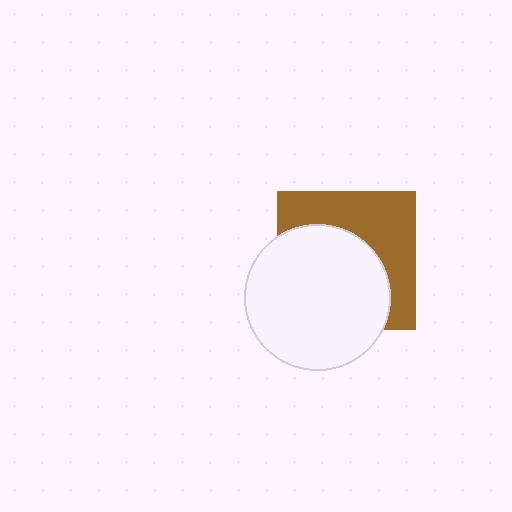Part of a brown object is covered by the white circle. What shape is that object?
It is a square.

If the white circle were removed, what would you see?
You would see the complete brown square.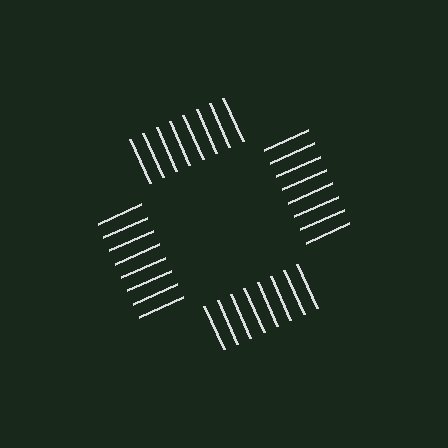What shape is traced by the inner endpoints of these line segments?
An illusory square — the line segments terminate on its edges but no continuous stroke is drawn.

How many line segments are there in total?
32 — 8 along each of the 4 edges.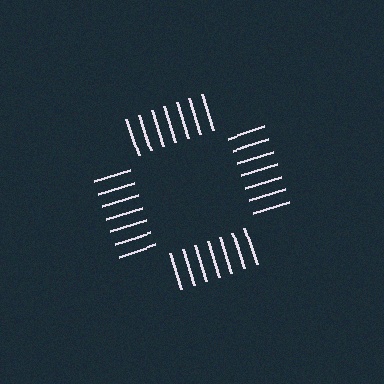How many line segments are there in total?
28 — 7 along each of the 4 edges.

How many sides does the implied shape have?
4 sides — the line-ends trace a square.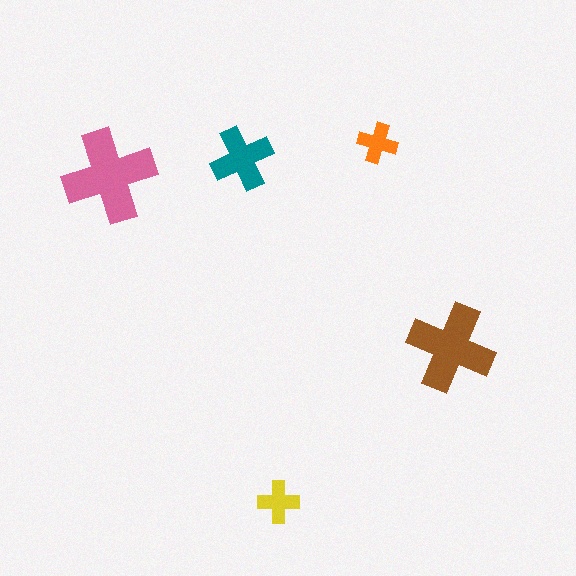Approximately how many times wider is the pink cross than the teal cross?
About 1.5 times wider.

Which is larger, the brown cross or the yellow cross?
The brown one.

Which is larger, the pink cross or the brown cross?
The pink one.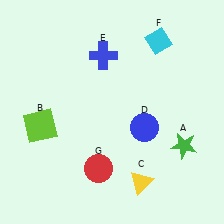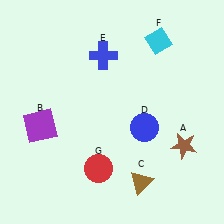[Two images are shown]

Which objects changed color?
A changed from green to brown. B changed from lime to purple. C changed from yellow to brown.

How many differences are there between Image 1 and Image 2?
There are 3 differences between the two images.